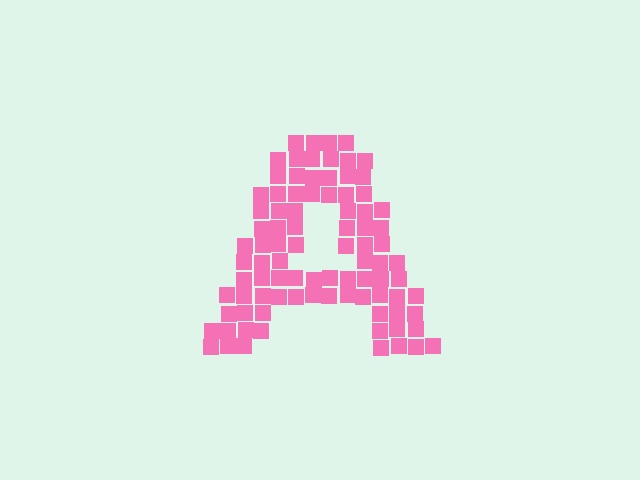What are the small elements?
The small elements are squares.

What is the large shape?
The large shape is the letter A.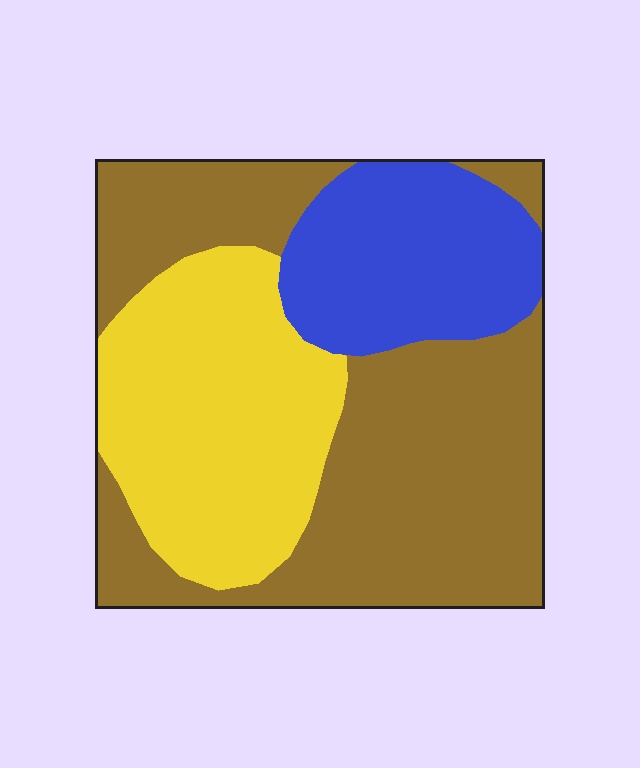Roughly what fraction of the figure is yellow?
Yellow takes up about one third (1/3) of the figure.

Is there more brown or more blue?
Brown.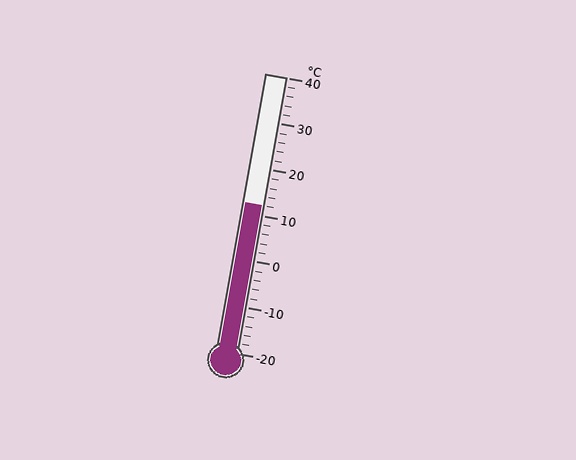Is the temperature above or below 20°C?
The temperature is below 20°C.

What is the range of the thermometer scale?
The thermometer scale ranges from -20°C to 40°C.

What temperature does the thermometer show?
The thermometer shows approximately 12°C.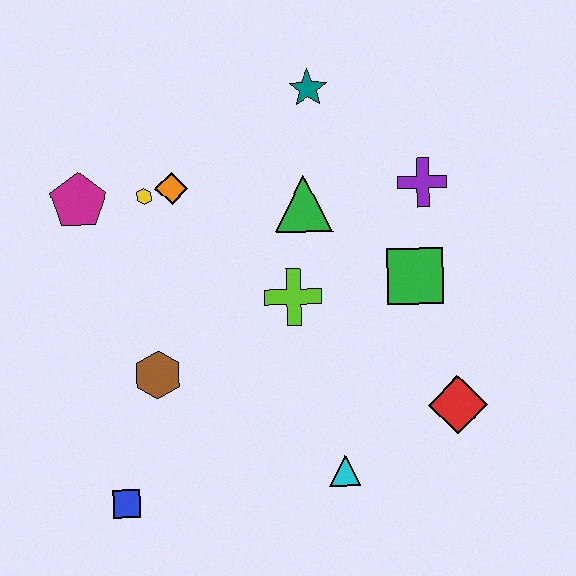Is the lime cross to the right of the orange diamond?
Yes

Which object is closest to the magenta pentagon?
The yellow hexagon is closest to the magenta pentagon.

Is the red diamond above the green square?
No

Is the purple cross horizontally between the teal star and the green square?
No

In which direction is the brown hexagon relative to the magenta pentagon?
The brown hexagon is below the magenta pentagon.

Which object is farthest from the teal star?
The blue square is farthest from the teal star.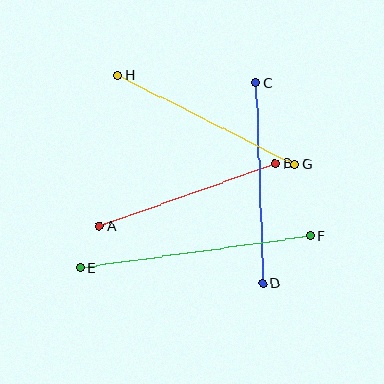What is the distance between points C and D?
The distance is approximately 201 pixels.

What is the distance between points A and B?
The distance is approximately 187 pixels.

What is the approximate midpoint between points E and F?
The midpoint is at approximately (195, 252) pixels.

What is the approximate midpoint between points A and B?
The midpoint is at approximately (187, 195) pixels.